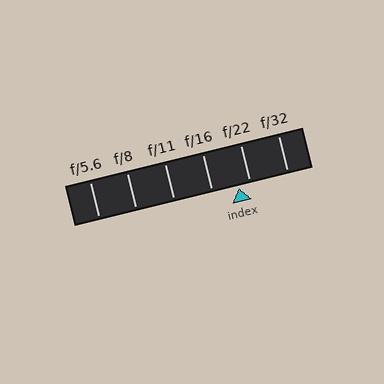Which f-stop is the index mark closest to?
The index mark is closest to f/22.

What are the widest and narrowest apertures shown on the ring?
The widest aperture shown is f/5.6 and the narrowest is f/32.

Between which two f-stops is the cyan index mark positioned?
The index mark is between f/16 and f/22.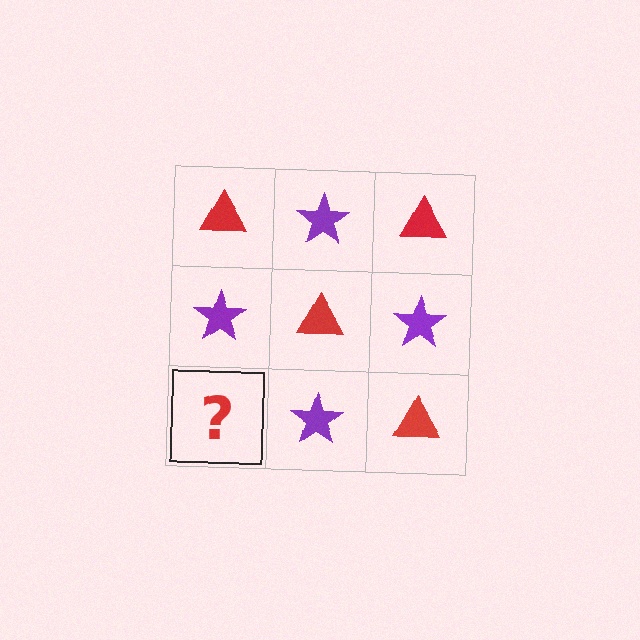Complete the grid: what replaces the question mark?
The question mark should be replaced with a red triangle.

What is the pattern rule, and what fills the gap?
The rule is that it alternates red triangle and purple star in a checkerboard pattern. The gap should be filled with a red triangle.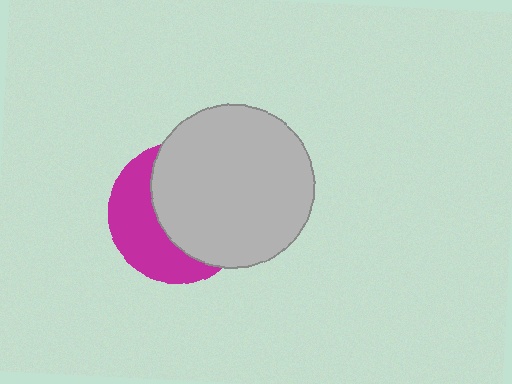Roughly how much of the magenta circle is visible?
A small part of it is visible (roughly 40%).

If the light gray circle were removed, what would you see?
You would see the complete magenta circle.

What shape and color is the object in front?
The object in front is a light gray circle.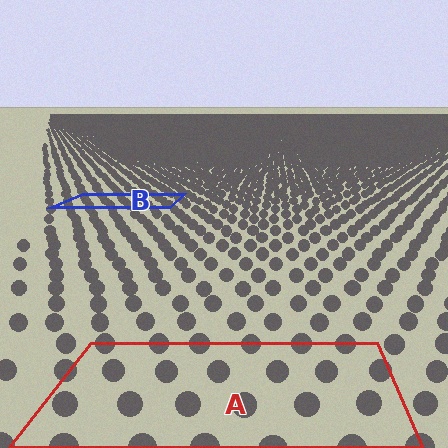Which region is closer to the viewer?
Region A is closer. The texture elements there are larger and more spread out.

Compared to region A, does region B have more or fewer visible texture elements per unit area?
Region B has more texture elements per unit area — they are packed more densely because it is farther away.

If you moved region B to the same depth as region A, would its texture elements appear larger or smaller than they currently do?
They would appear larger. At a closer depth, the same texture elements are projected at a bigger on-screen size.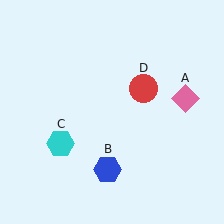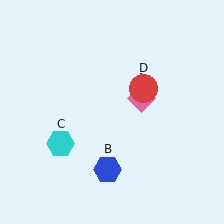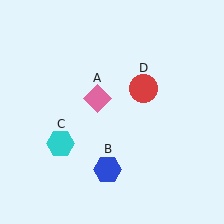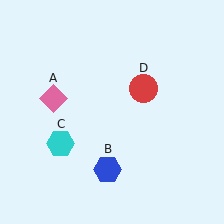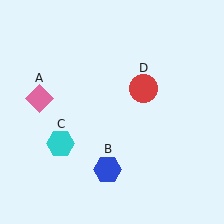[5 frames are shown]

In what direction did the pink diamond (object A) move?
The pink diamond (object A) moved left.